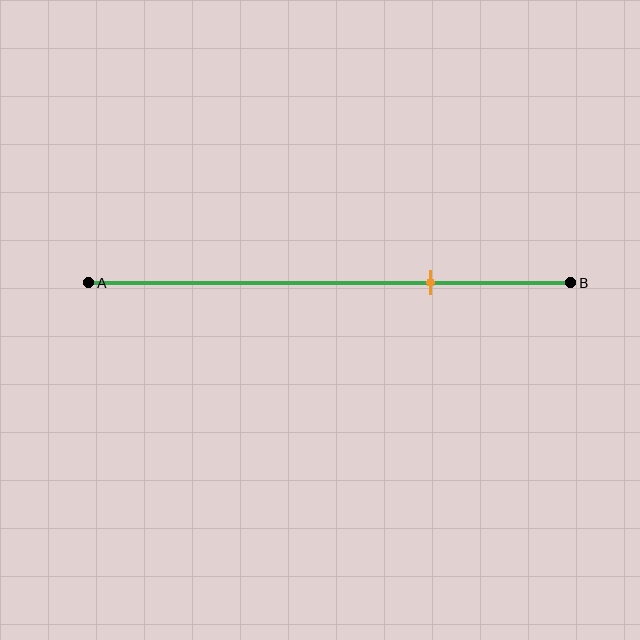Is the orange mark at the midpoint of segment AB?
No, the mark is at about 70% from A, not at the 50% midpoint.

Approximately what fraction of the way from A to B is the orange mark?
The orange mark is approximately 70% of the way from A to B.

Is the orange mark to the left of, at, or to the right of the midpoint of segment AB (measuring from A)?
The orange mark is to the right of the midpoint of segment AB.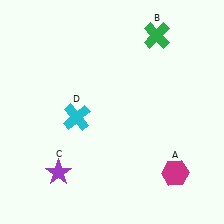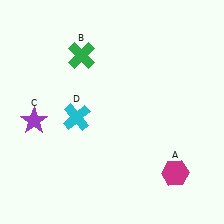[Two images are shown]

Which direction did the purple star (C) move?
The purple star (C) moved up.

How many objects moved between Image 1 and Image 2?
2 objects moved between the two images.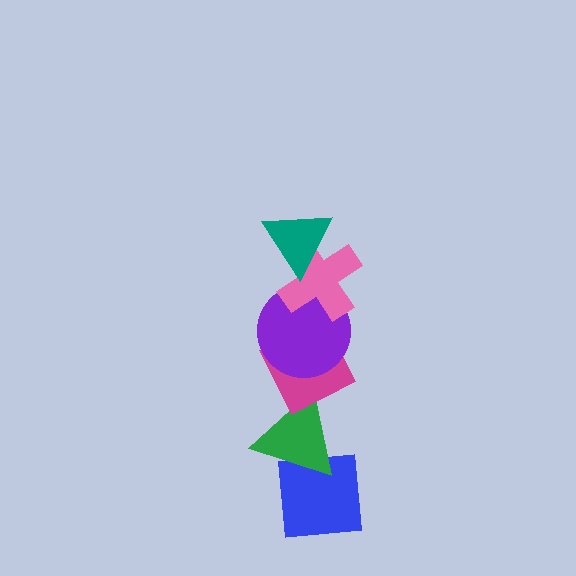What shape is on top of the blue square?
The green triangle is on top of the blue square.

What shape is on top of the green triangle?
The magenta diamond is on top of the green triangle.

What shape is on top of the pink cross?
The teal triangle is on top of the pink cross.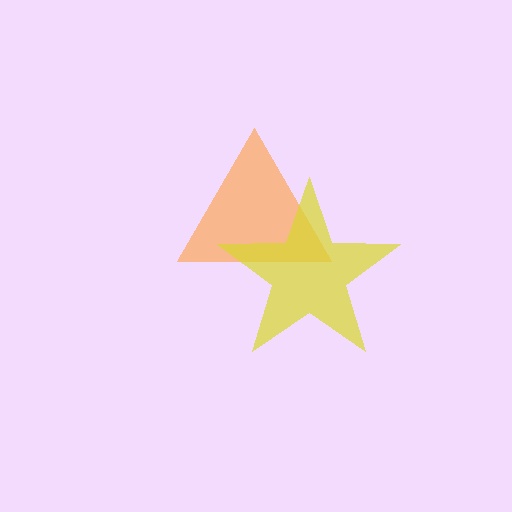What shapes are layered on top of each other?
The layered shapes are: an orange triangle, a yellow star.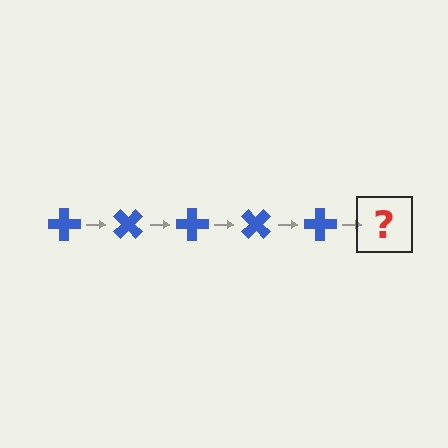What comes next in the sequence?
The next element should be a blue cross rotated 225 degrees.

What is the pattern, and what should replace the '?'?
The pattern is that the cross rotates 45 degrees each step. The '?' should be a blue cross rotated 225 degrees.